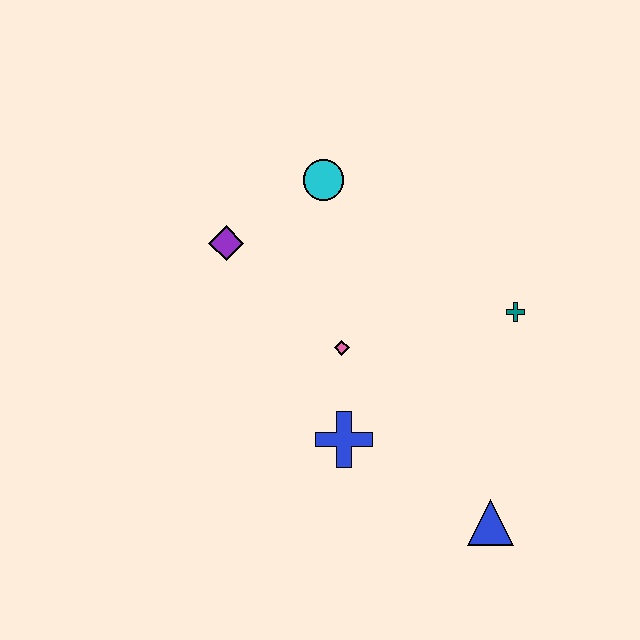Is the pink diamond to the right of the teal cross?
No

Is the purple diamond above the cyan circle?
No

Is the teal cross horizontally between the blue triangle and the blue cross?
No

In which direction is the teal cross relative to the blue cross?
The teal cross is to the right of the blue cross.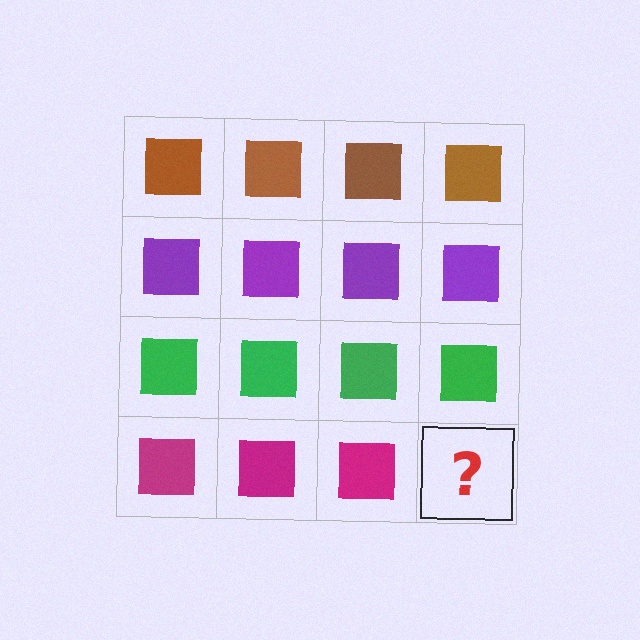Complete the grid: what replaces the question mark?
The question mark should be replaced with a magenta square.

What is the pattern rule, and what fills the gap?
The rule is that each row has a consistent color. The gap should be filled with a magenta square.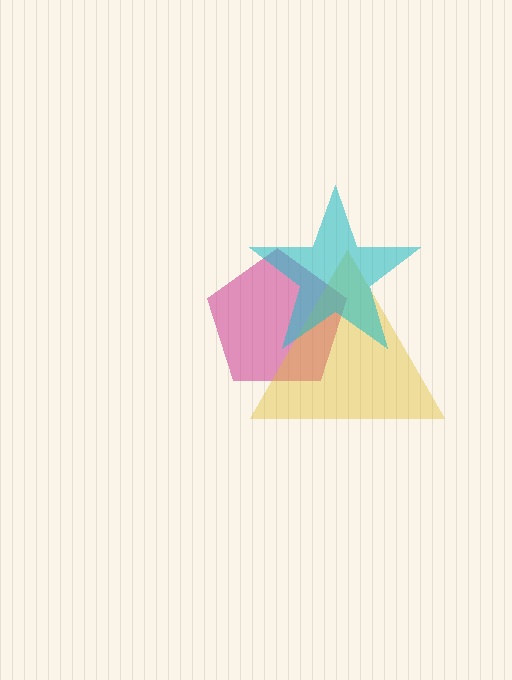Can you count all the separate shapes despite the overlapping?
Yes, there are 3 separate shapes.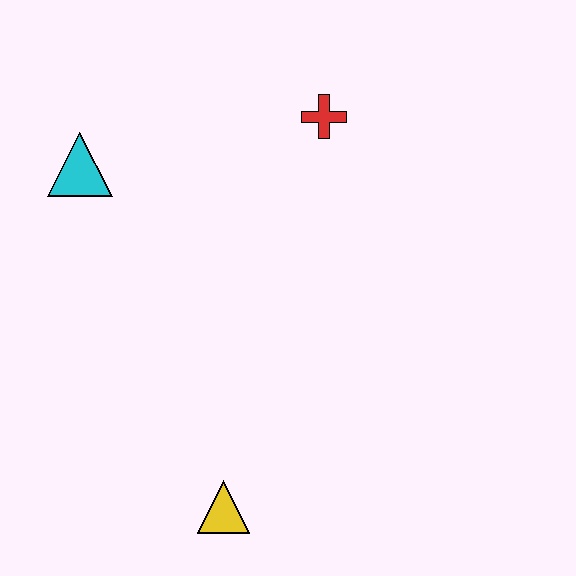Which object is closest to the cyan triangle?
The red cross is closest to the cyan triangle.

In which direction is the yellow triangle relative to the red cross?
The yellow triangle is below the red cross.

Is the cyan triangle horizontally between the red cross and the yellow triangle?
No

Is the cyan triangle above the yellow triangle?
Yes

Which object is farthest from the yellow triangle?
The red cross is farthest from the yellow triangle.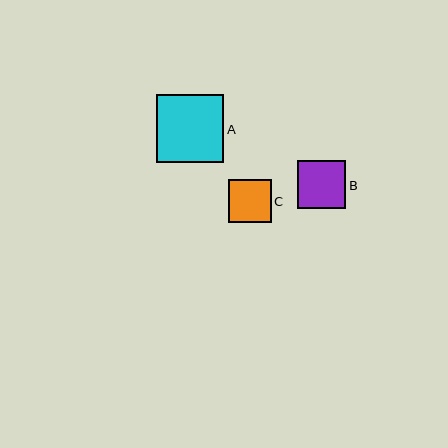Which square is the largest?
Square A is the largest with a size of approximately 67 pixels.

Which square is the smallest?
Square C is the smallest with a size of approximately 43 pixels.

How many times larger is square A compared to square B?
Square A is approximately 1.4 times the size of square B.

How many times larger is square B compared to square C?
Square B is approximately 1.1 times the size of square C.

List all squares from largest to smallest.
From largest to smallest: A, B, C.